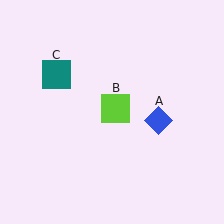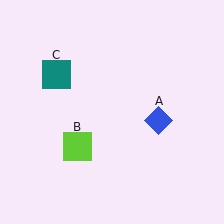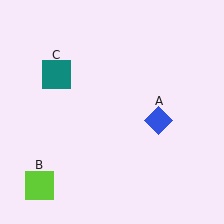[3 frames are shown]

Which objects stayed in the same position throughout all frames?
Blue diamond (object A) and teal square (object C) remained stationary.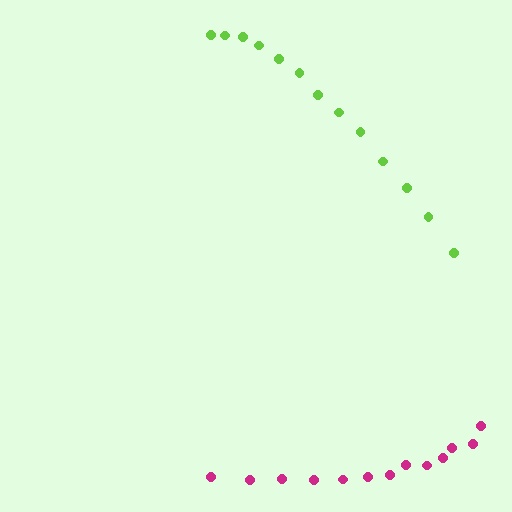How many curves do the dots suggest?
There are 2 distinct paths.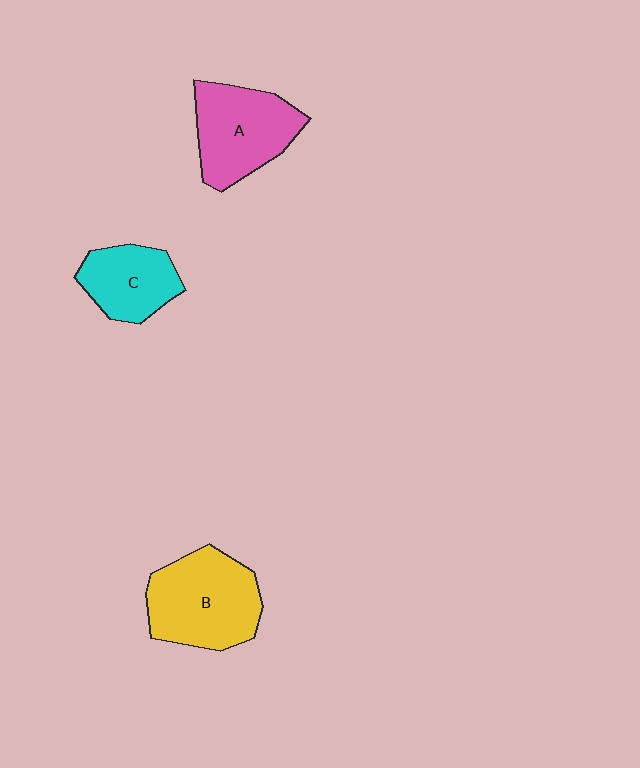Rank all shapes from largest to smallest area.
From largest to smallest: B (yellow), A (pink), C (cyan).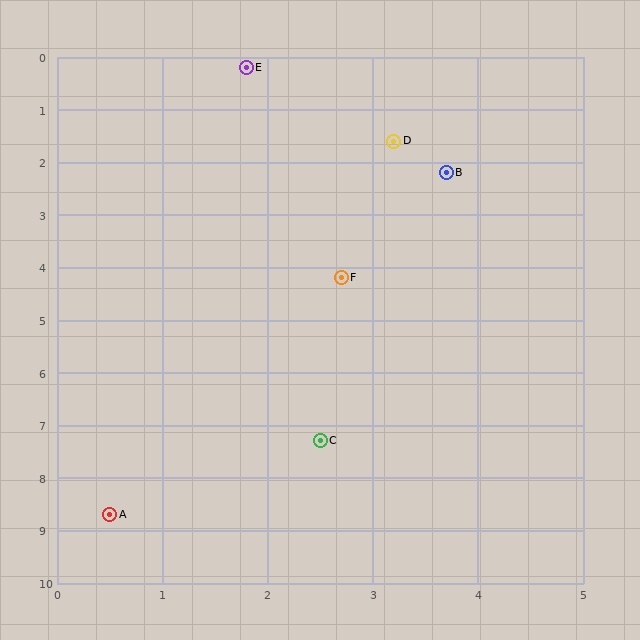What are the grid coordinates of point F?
Point F is at approximately (2.7, 4.2).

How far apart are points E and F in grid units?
Points E and F are about 4.1 grid units apart.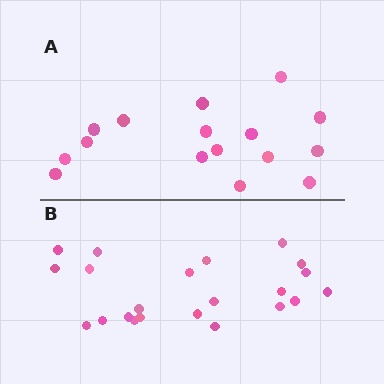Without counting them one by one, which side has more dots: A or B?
Region B (the bottom region) has more dots.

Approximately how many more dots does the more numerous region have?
Region B has about 6 more dots than region A.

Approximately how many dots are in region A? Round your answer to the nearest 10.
About 20 dots. (The exact count is 16, which rounds to 20.)